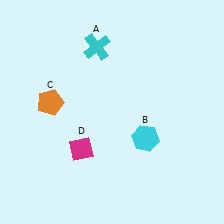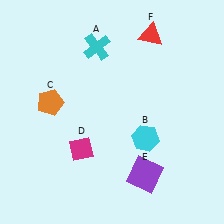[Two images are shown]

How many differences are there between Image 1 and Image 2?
There are 2 differences between the two images.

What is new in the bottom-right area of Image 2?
A purple square (E) was added in the bottom-right area of Image 2.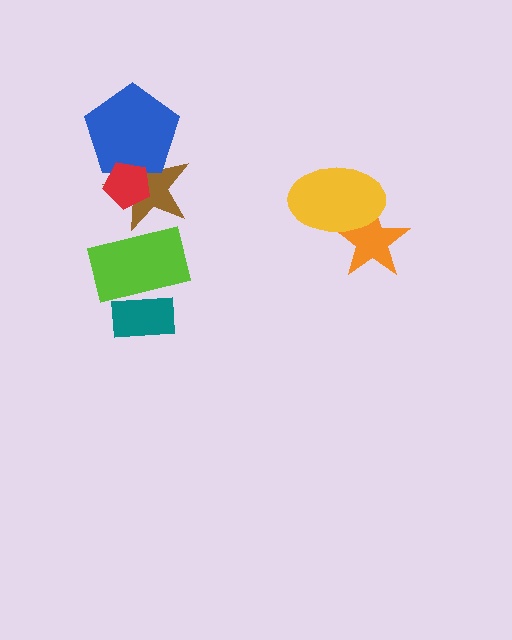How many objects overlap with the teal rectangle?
1 object overlaps with the teal rectangle.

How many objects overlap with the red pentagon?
2 objects overlap with the red pentagon.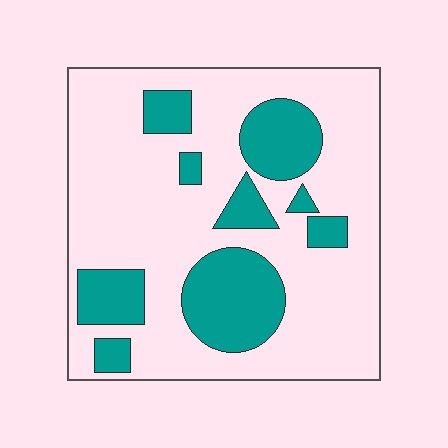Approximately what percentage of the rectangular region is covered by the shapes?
Approximately 25%.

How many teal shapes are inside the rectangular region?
9.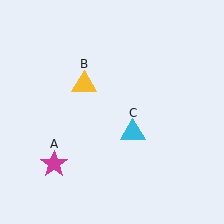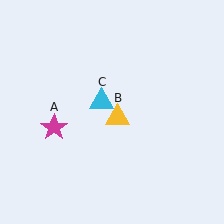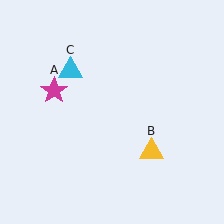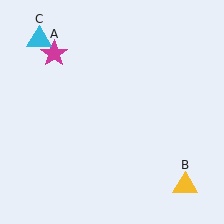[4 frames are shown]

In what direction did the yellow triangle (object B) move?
The yellow triangle (object B) moved down and to the right.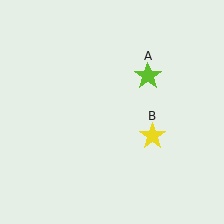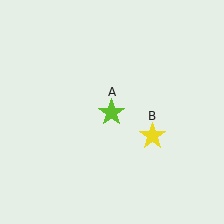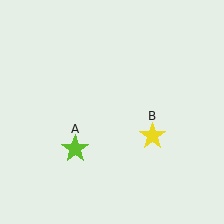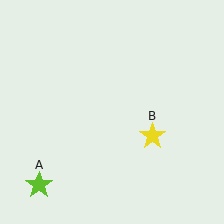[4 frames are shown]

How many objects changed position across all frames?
1 object changed position: lime star (object A).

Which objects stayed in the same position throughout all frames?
Yellow star (object B) remained stationary.